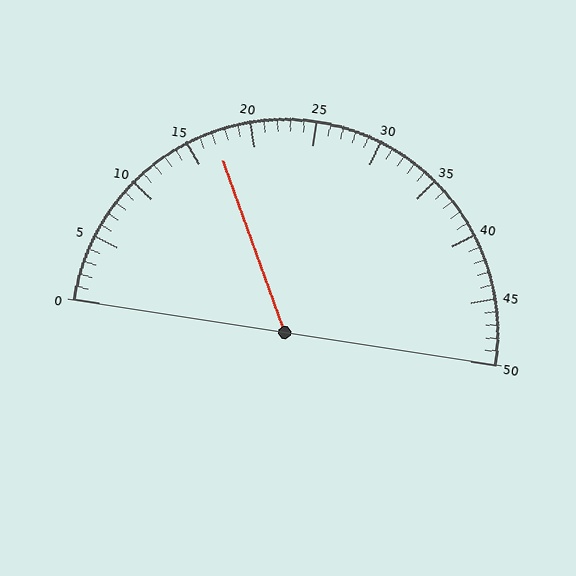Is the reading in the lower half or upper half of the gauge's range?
The reading is in the lower half of the range (0 to 50).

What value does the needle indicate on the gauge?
The needle indicates approximately 17.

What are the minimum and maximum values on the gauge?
The gauge ranges from 0 to 50.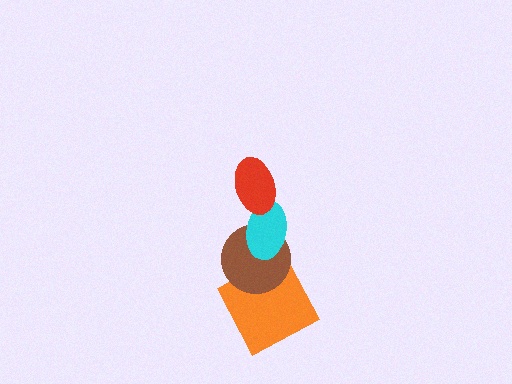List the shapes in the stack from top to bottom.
From top to bottom: the red ellipse, the cyan ellipse, the brown circle, the orange square.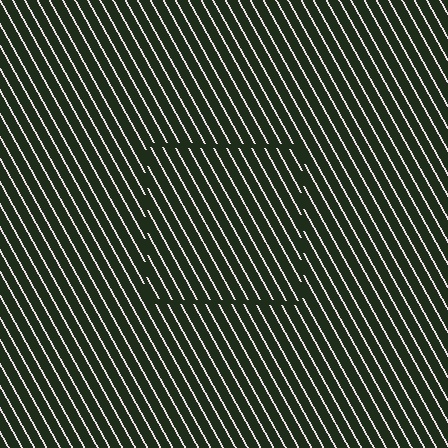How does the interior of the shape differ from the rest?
The interior of the shape contains the same grating, shifted by half a period — the contour is defined by the phase discontinuity where line-ends from the inner and outer gratings abut.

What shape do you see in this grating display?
An illusory square. The interior of the shape contains the same grating, shifted by half a period — the contour is defined by the phase discontinuity where line-ends from the inner and outer gratings abut.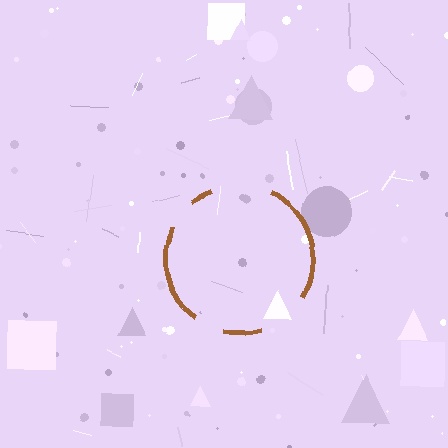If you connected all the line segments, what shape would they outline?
They would outline a circle.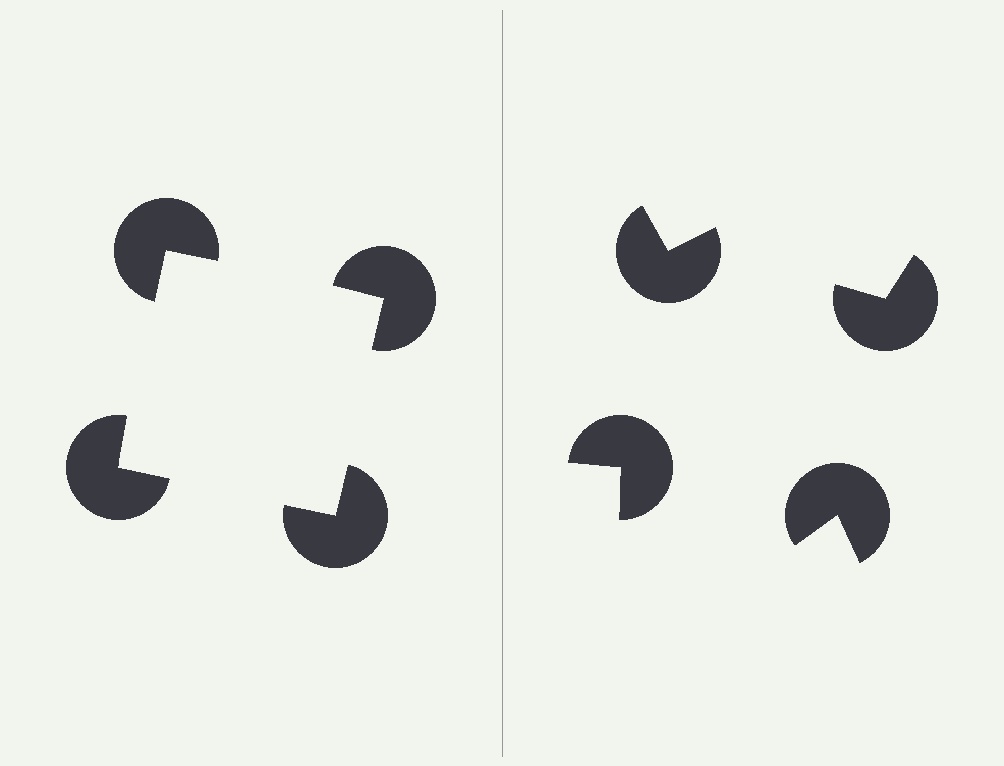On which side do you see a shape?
An illusory square appears on the left side. On the right side the wedge cuts are rotated, so no coherent shape forms.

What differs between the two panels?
The pac-man discs are positioned identically on both sides; only the wedge orientations differ. On the left they align to a square; on the right they are misaligned.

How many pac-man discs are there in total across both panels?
8 — 4 on each side.